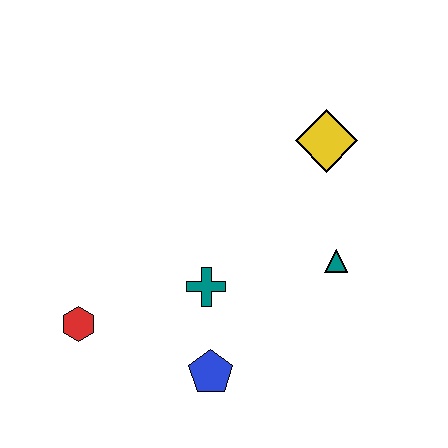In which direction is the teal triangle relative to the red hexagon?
The teal triangle is to the right of the red hexagon.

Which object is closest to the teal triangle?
The yellow diamond is closest to the teal triangle.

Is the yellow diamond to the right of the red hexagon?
Yes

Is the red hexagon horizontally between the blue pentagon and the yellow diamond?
No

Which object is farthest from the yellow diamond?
The red hexagon is farthest from the yellow diamond.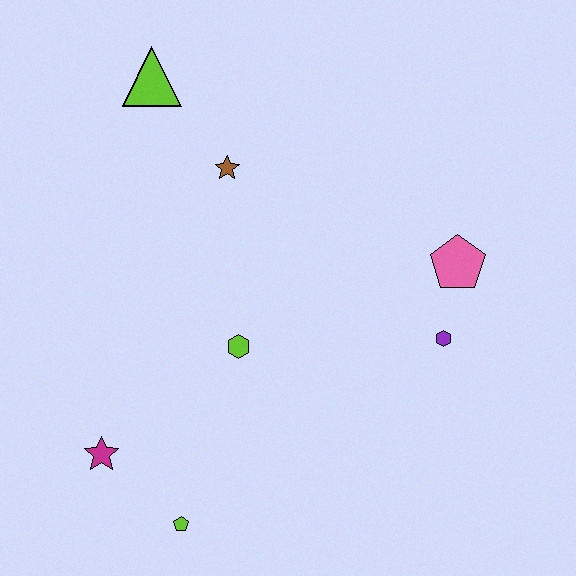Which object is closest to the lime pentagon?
The magenta star is closest to the lime pentagon.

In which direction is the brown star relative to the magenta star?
The brown star is above the magenta star.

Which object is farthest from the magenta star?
The pink pentagon is farthest from the magenta star.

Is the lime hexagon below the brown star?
Yes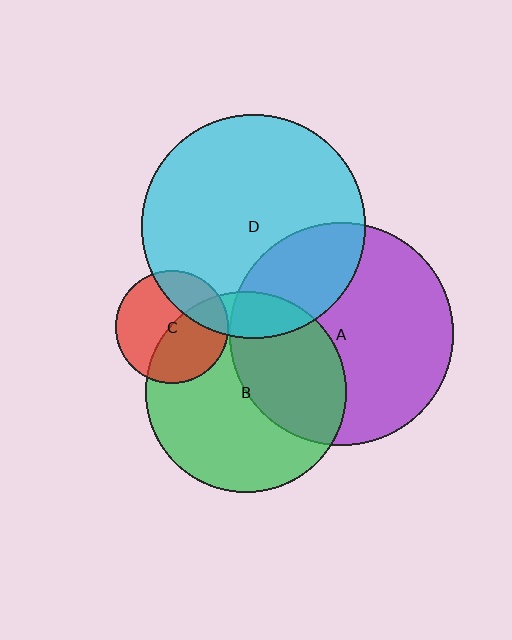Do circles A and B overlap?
Yes.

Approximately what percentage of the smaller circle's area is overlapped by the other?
Approximately 40%.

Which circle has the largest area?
Circle D (cyan).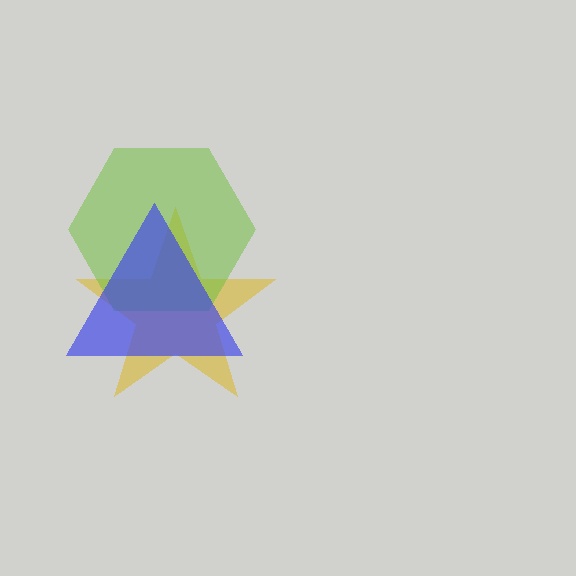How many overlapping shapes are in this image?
There are 3 overlapping shapes in the image.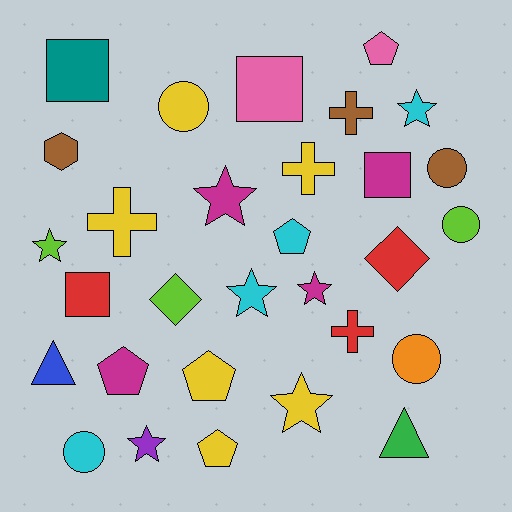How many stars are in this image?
There are 7 stars.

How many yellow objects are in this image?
There are 6 yellow objects.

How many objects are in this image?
There are 30 objects.